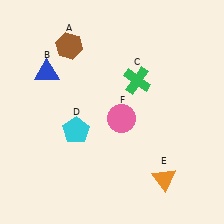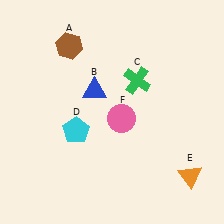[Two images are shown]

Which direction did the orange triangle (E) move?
The orange triangle (E) moved right.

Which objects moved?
The objects that moved are: the blue triangle (B), the orange triangle (E).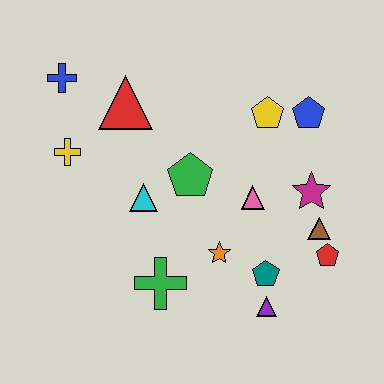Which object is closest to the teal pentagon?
The purple triangle is closest to the teal pentagon.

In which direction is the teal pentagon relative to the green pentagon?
The teal pentagon is below the green pentagon.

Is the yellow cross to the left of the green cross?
Yes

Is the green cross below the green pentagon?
Yes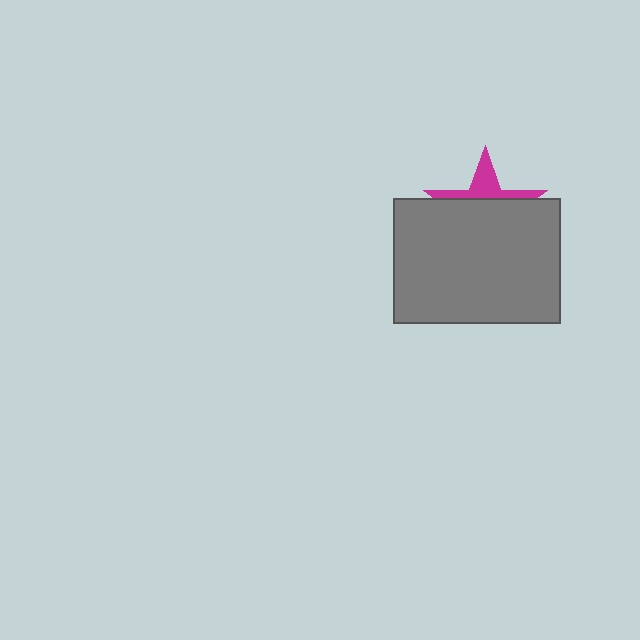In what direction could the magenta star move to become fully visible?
The magenta star could move up. That would shift it out from behind the gray rectangle entirely.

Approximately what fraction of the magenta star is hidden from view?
Roughly 68% of the magenta star is hidden behind the gray rectangle.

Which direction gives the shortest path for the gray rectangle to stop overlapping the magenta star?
Moving down gives the shortest separation.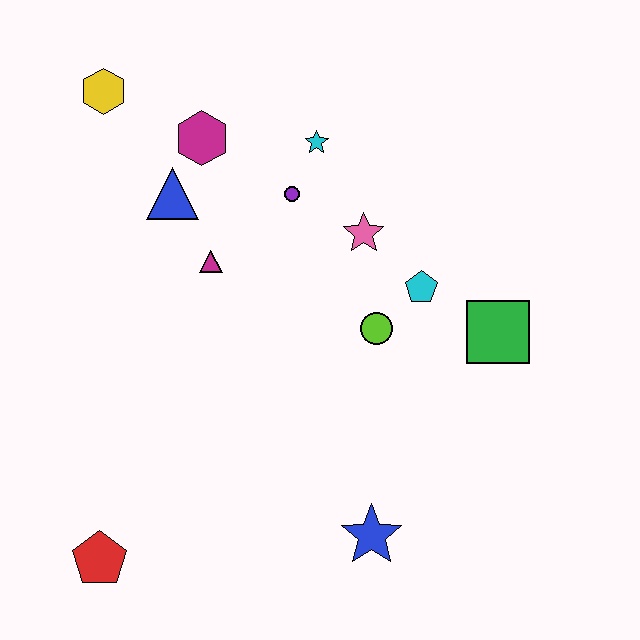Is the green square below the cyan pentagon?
Yes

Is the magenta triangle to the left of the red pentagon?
No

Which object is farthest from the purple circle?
The red pentagon is farthest from the purple circle.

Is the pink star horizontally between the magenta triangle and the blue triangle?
No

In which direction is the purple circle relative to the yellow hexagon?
The purple circle is to the right of the yellow hexagon.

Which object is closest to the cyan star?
The purple circle is closest to the cyan star.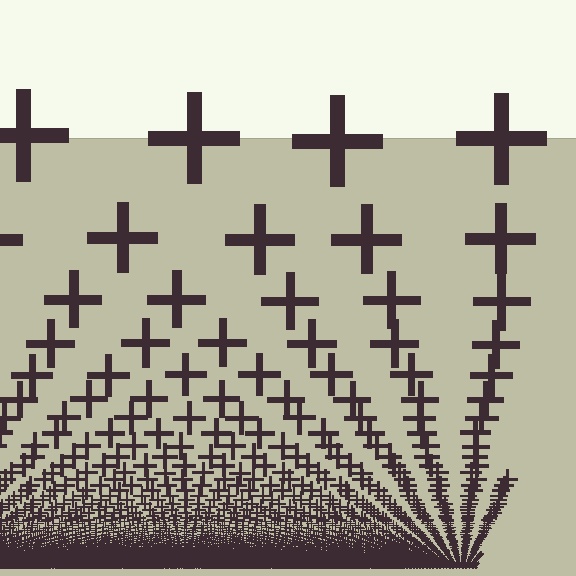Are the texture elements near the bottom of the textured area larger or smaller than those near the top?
Smaller. The gradient is inverted — elements near the bottom are smaller and denser.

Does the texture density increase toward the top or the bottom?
Density increases toward the bottom.